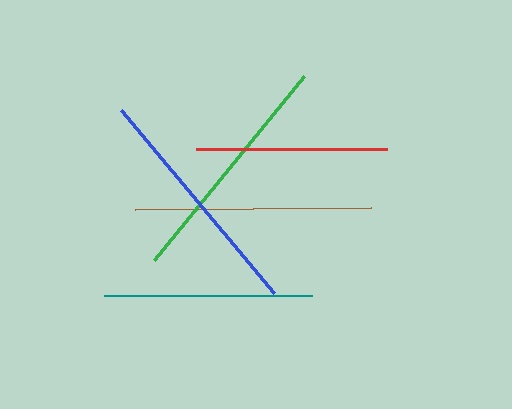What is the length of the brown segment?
The brown segment is approximately 236 pixels long.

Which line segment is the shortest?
The red line is the shortest at approximately 192 pixels.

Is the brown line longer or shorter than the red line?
The brown line is longer than the red line.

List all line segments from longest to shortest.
From longest to shortest: blue, green, brown, teal, red.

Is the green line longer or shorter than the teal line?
The green line is longer than the teal line.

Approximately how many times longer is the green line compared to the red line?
The green line is approximately 1.2 times the length of the red line.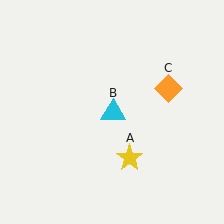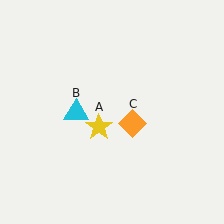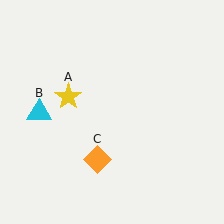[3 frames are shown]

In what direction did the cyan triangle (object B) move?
The cyan triangle (object B) moved left.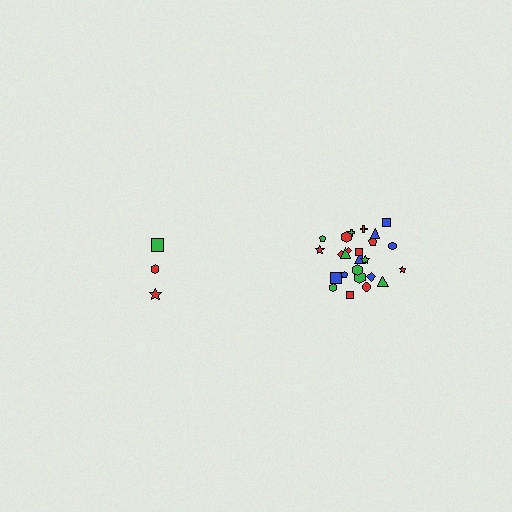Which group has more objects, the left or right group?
The right group.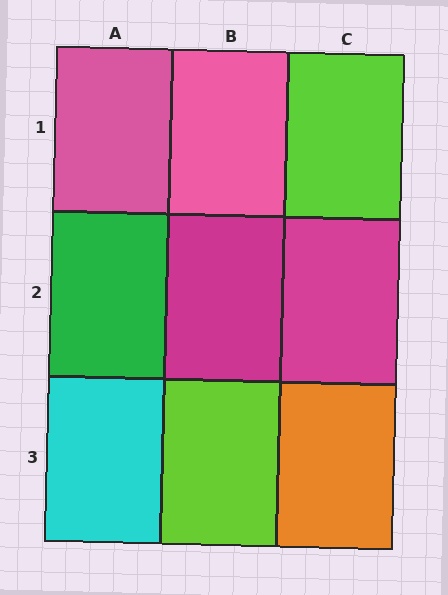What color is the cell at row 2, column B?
Magenta.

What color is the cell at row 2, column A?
Green.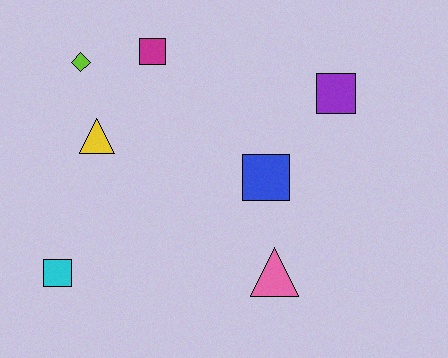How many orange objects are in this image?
There are no orange objects.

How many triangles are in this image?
There are 2 triangles.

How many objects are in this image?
There are 7 objects.